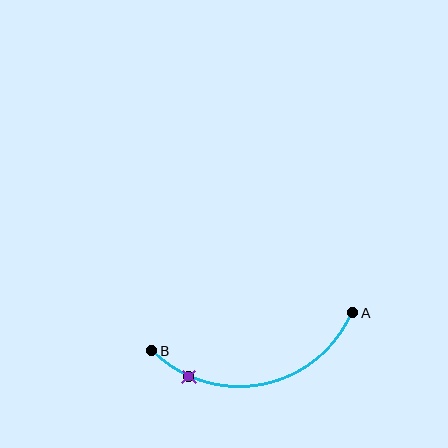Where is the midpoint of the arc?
The arc midpoint is the point on the curve farthest from the straight line joining A and B. It sits below that line.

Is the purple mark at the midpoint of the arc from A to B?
No. The purple mark lies on the arc but is closer to endpoint B. The arc midpoint would be at the point on the curve equidistant along the arc from both A and B.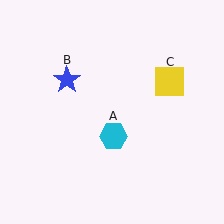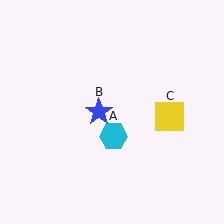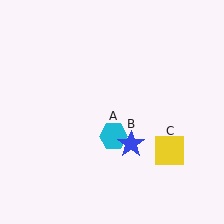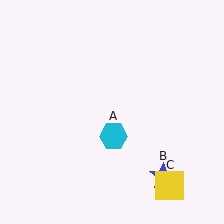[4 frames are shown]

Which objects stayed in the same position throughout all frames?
Cyan hexagon (object A) remained stationary.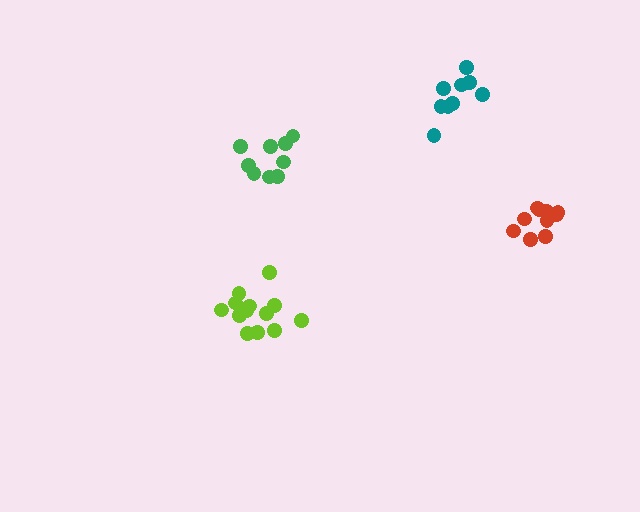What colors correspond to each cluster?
The clusters are colored: green, teal, lime, red.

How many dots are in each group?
Group 1: 9 dots, Group 2: 9 dots, Group 3: 13 dots, Group 4: 10 dots (41 total).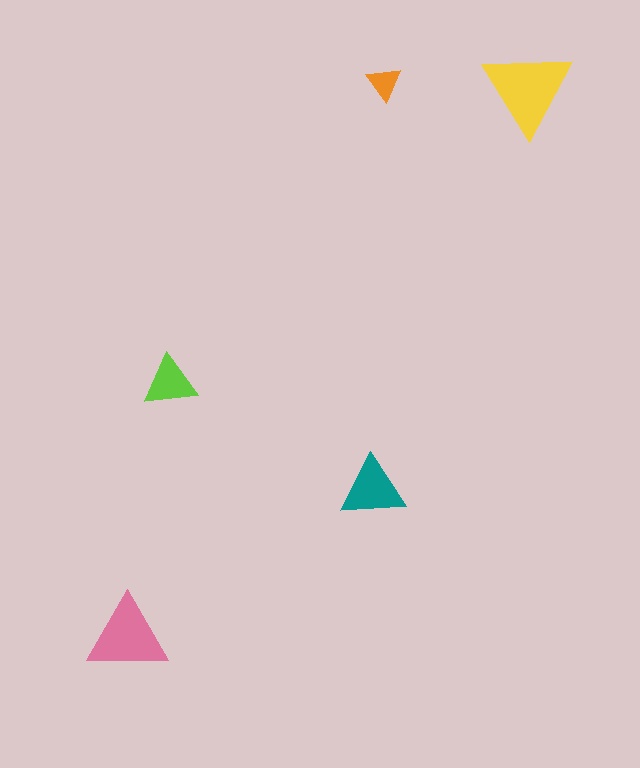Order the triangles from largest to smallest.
the yellow one, the pink one, the teal one, the lime one, the orange one.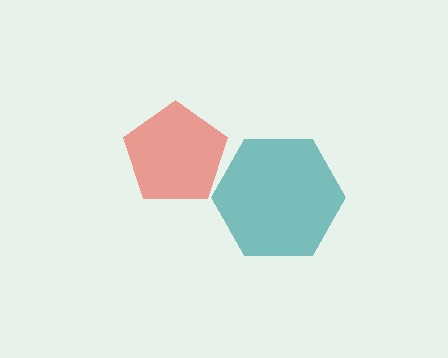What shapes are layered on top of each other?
The layered shapes are: a red pentagon, a teal hexagon.